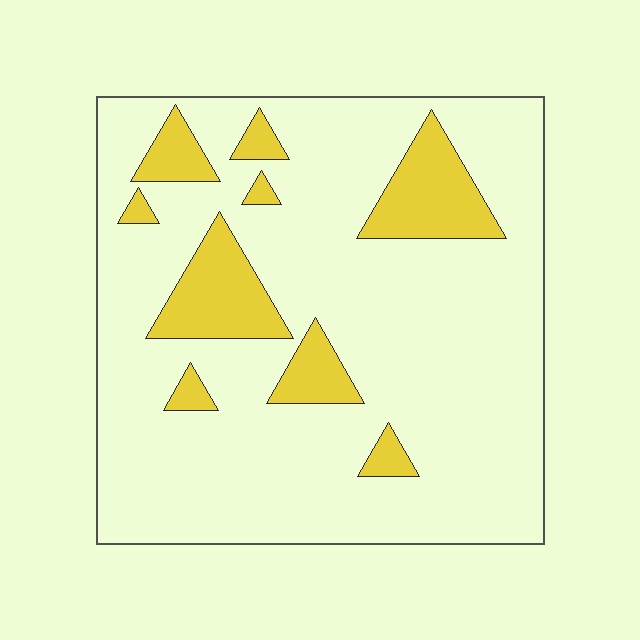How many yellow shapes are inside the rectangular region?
9.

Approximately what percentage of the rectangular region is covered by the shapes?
Approximately 15%.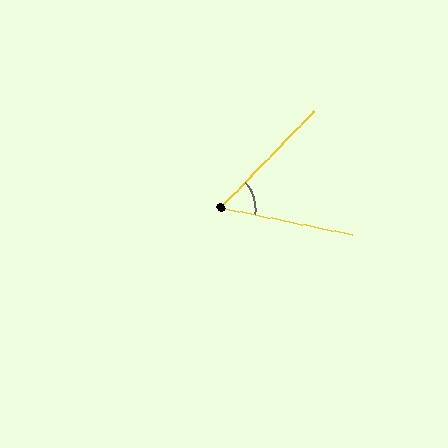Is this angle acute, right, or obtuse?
It is acute.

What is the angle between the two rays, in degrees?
Approximately 57 degrees.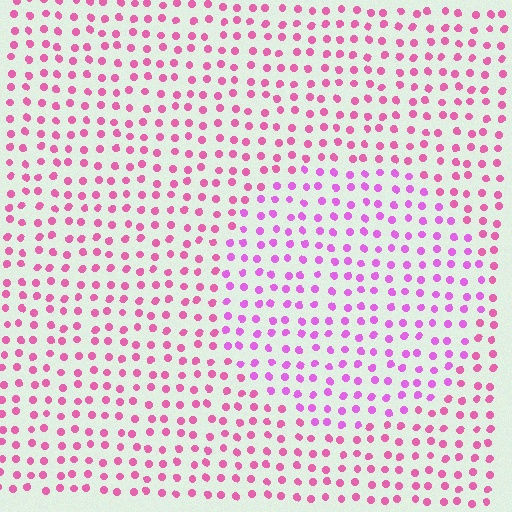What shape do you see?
I see a circle.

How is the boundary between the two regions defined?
The boundary is defined purely by a slight shift in hue (about 27 degrees). Spacing, size, and orientation are identical on both sides.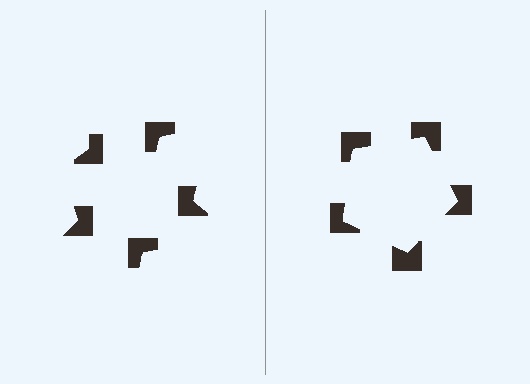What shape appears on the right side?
An illusory pentagon.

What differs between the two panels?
The notched squares are positioned identically on both sides; only the wedge orientations differ. On the right they align to a pentagon; on the left they are misaligned.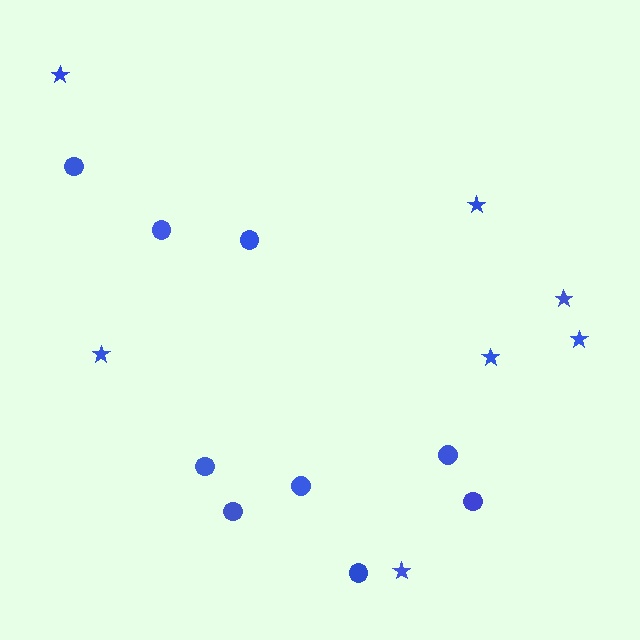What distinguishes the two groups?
There are 2 groups: one group of circles (9) and one group of stars (7).